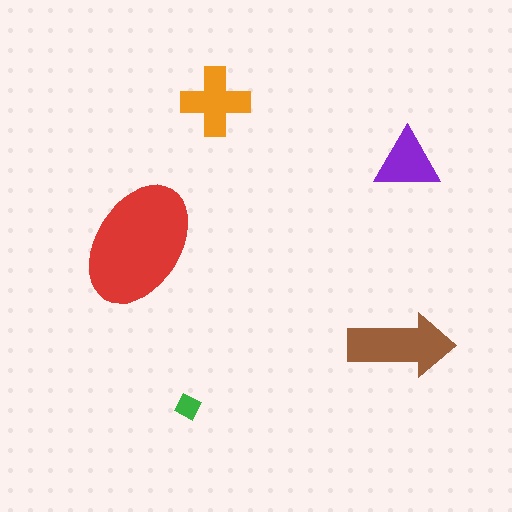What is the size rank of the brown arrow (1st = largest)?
2nd.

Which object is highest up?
The orange cross is topmost.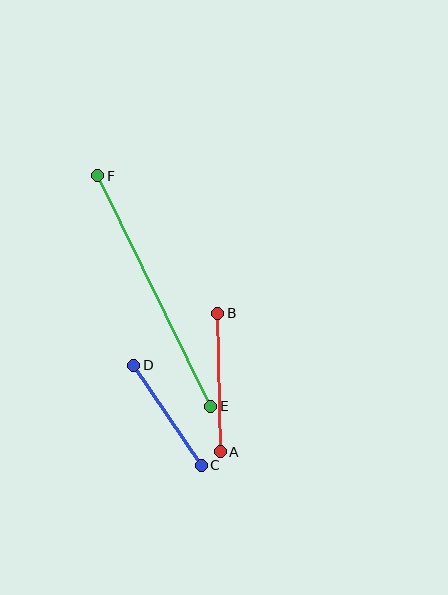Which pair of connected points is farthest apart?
Points E and F are farthest apart.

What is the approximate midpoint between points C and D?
The midpoint is at approximately (168, 415) pixels.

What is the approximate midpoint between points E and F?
The midpoint is at approximately (154, 291) pixels.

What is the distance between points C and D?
The distance is approximately 120 pixels.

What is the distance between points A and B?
The distance is approximately 138 pixels.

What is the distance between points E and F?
The distance is approximately 257 pixels.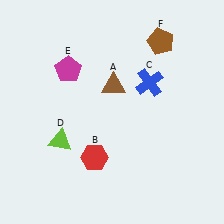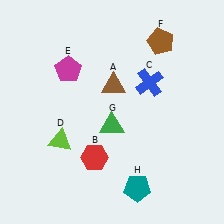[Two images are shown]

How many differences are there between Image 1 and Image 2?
There are 2 differences between the two images.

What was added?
A green triangle (G), a teal pentagon (H) were added in Image 2.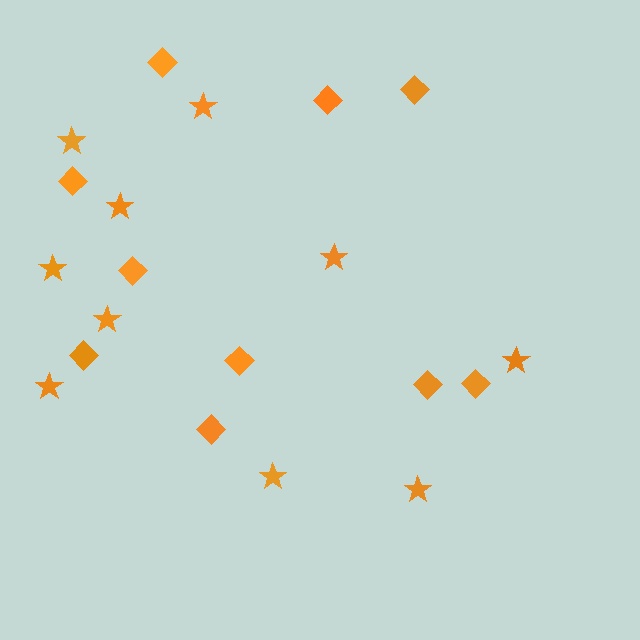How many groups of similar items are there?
There are 2 groups: one group of stars (10) and one group of diamonds (10).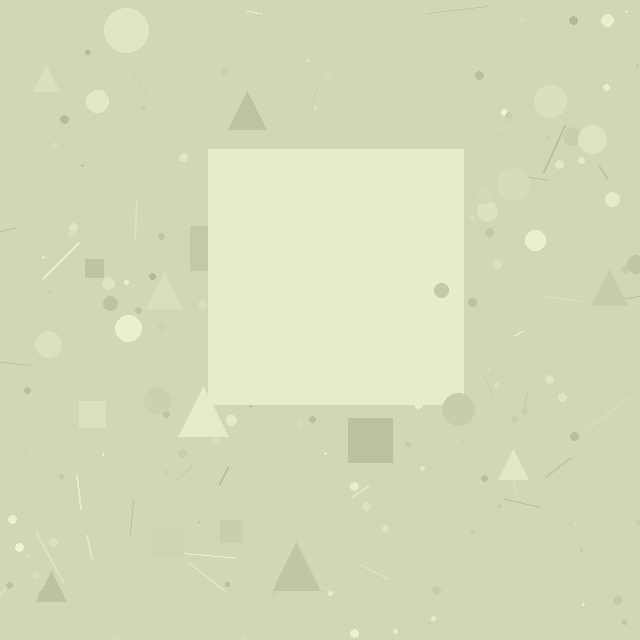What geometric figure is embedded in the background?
A square is embedded in the background.